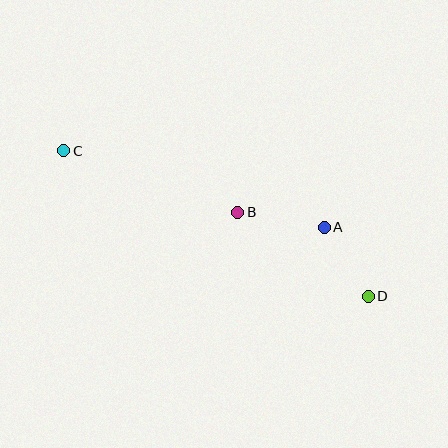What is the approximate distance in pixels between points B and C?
The distance between B and C is approximately 185 pixels.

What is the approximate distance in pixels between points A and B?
The distance between A and B is approximately 88 pixels.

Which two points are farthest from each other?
Points C and D are farthest from each other.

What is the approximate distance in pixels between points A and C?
The distance between A and C is approximately 271 pixels.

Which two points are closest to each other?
Points A and D are closest to each other.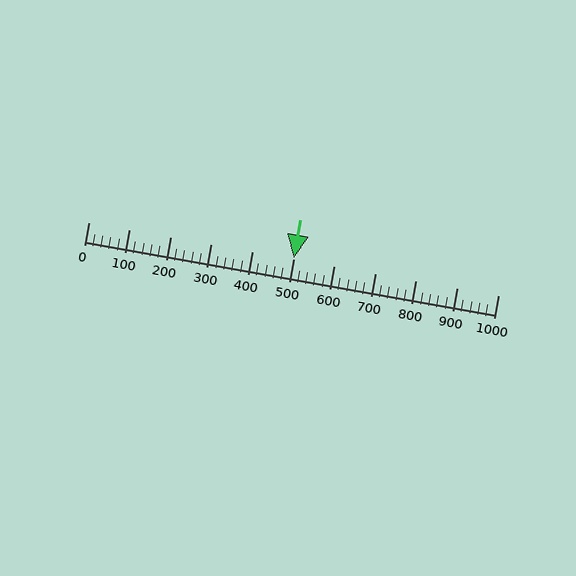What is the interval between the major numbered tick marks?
The major tick marks are spaced 100 units apart.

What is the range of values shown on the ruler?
The ruler shows values from 0 to 1000.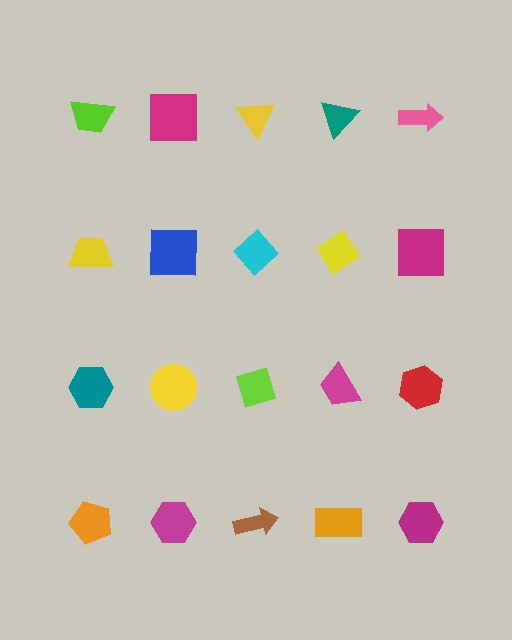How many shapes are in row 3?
5 shapes.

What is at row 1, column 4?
A teal triangle.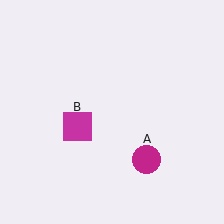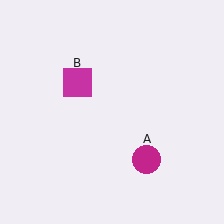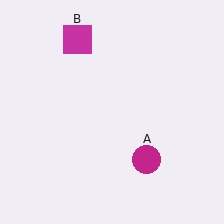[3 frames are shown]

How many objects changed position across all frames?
1 object changed position: magenta square (object B).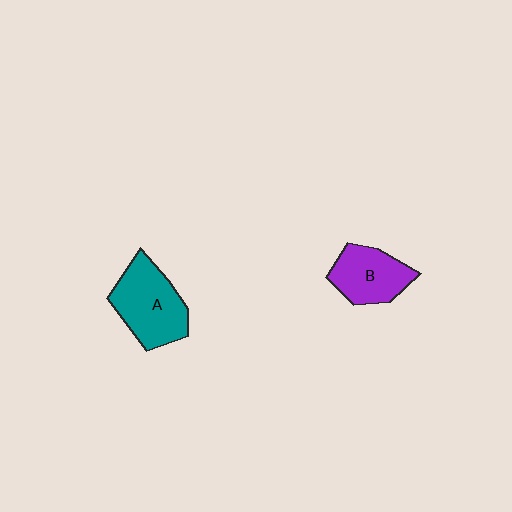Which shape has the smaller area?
Shape B (purple).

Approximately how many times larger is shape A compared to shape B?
Approximately 1.3 times.